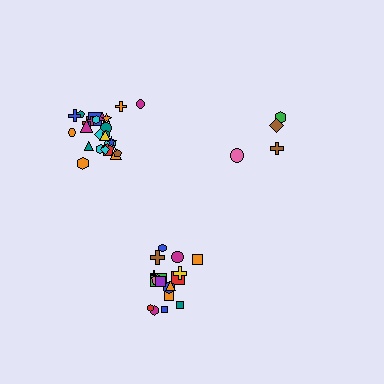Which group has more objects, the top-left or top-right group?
The top-left group.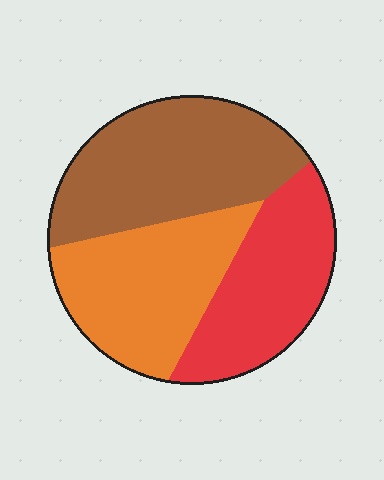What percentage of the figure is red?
Red takes up between a quarter and a half of the figure.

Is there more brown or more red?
Brown.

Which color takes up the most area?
Brown, at roughly 40%.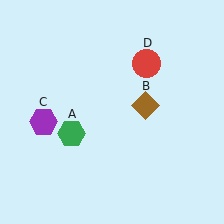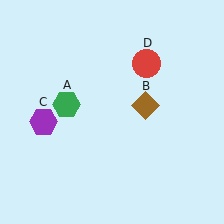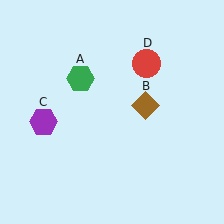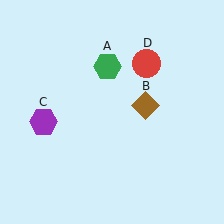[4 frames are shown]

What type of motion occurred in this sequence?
The green hexagon (object A) rotated clockwise around the center of the scene.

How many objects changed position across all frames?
1 object changed position: green hexagon (object A).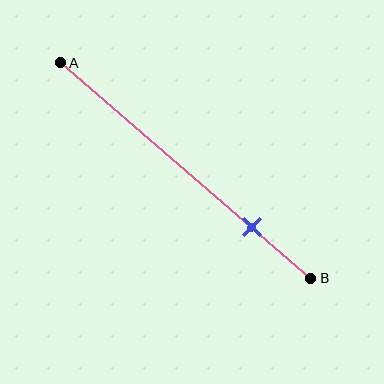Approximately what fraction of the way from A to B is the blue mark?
The blue mark is approximately 75% of the way from A to B.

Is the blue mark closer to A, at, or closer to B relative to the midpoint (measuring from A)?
The blue mark is closer to point B than the midpoint of segment AB.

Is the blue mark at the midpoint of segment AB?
No, the mark is at about 75% from A, not at the 50% midpoint.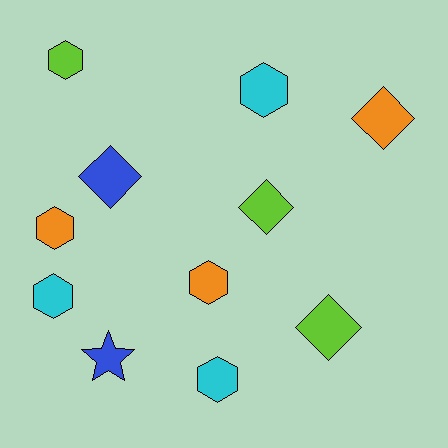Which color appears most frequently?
Lime, with 3 objects.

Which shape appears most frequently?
Hexagon, with 6 objects.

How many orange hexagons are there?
There are 2 orange hexagons.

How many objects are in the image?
There are 11 objects.